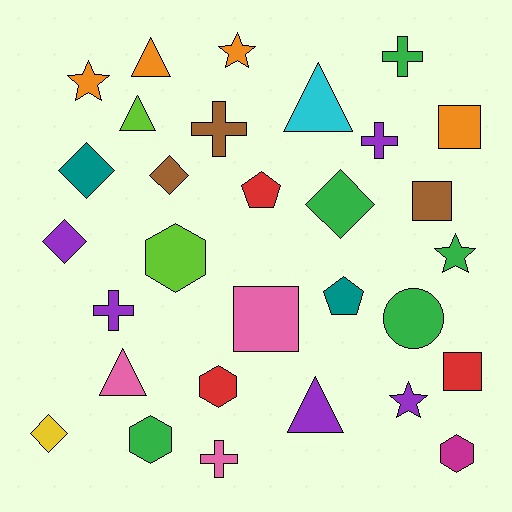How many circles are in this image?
There is 1 circle.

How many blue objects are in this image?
There are no blue objects.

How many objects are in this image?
There are 30 objects.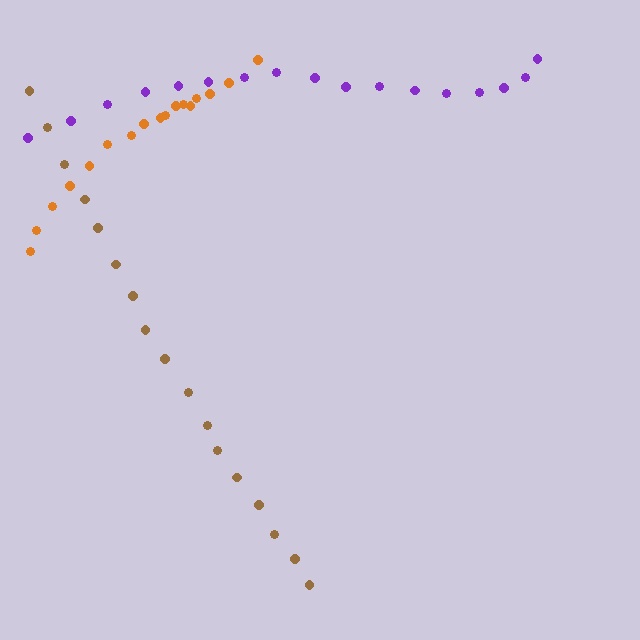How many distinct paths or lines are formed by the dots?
There are 3 distinct paths.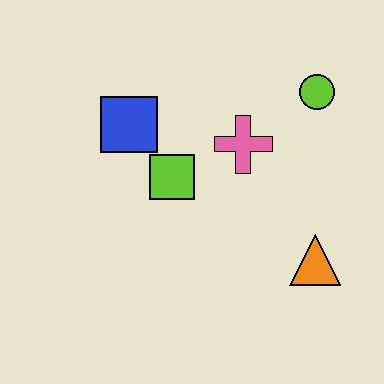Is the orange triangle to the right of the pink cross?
Yes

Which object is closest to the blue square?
The lime square is closest to the blue square.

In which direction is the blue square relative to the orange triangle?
The blue square is to the left of the orange triangle.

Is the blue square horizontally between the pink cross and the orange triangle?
No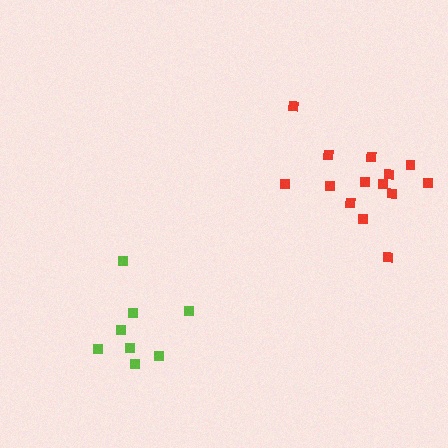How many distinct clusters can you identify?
There are 2 distinct clusters.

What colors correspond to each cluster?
The clusters are colored: lime, red.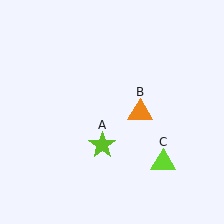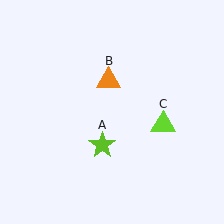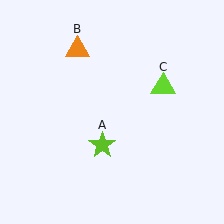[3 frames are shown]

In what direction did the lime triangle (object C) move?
The lime triangle (object C) moved up.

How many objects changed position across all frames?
2 objects changed position: orange triangle (object B), lime triangle (object C).